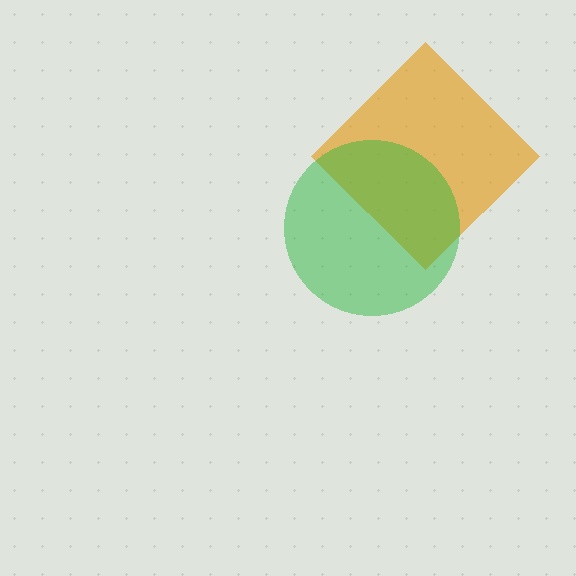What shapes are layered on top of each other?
The layered shapes are: an orange diamond, a green circle.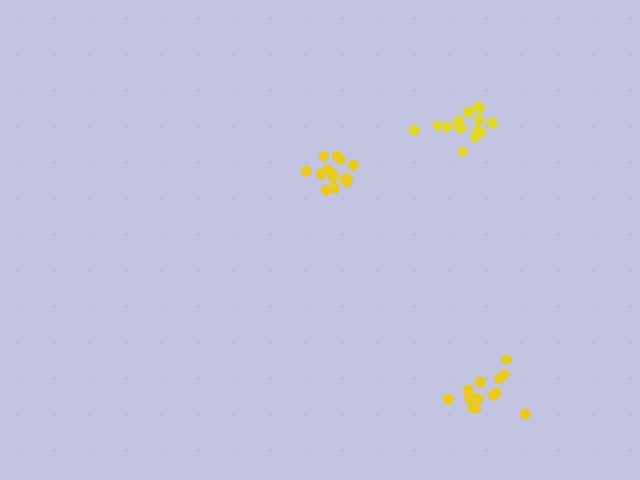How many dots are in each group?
Group 1: 16 dots, Group 2: 16 dots, Group 3: 14 dots (46 total).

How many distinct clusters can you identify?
There are 3 distinct clusters.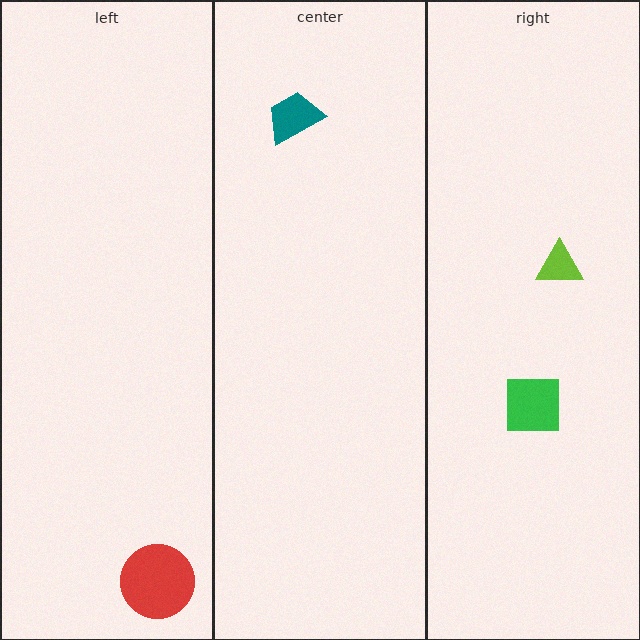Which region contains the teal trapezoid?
The center region.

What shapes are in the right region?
The lime triangle, the green square.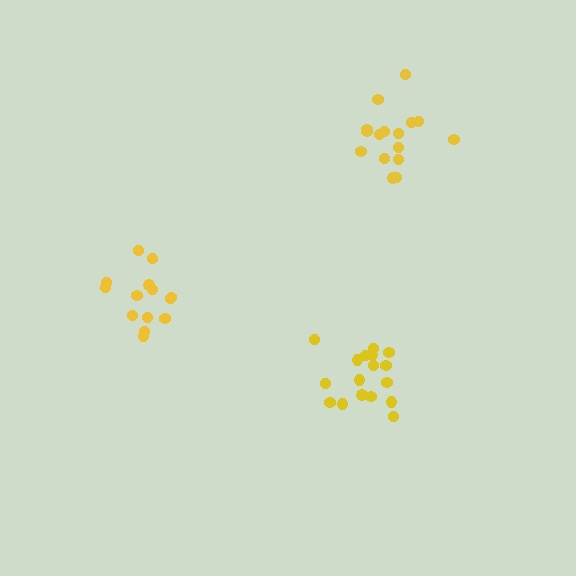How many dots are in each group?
Group 1: 17 dots, Group 2: 16 dots, Group 3: 14 dots (47 total).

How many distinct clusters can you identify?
There are 3 distinct clusters.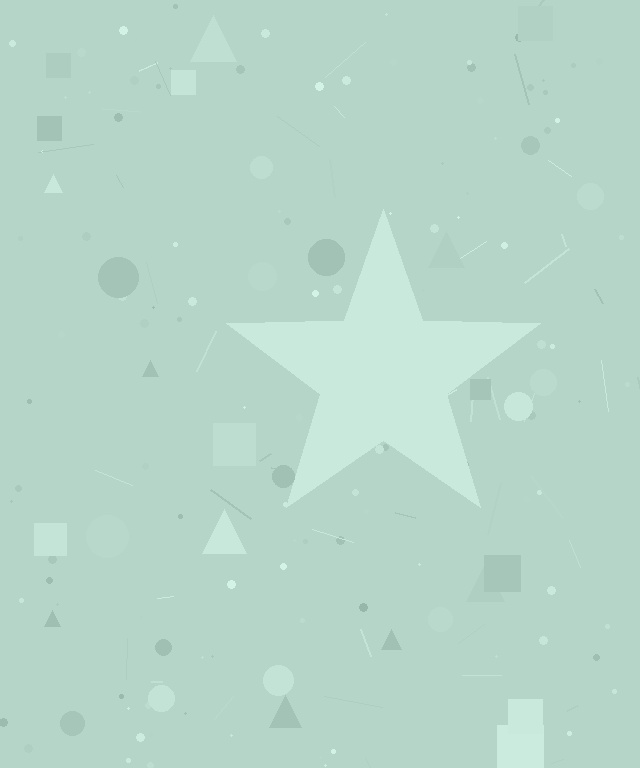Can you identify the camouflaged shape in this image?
The camouflaged shape is a star.